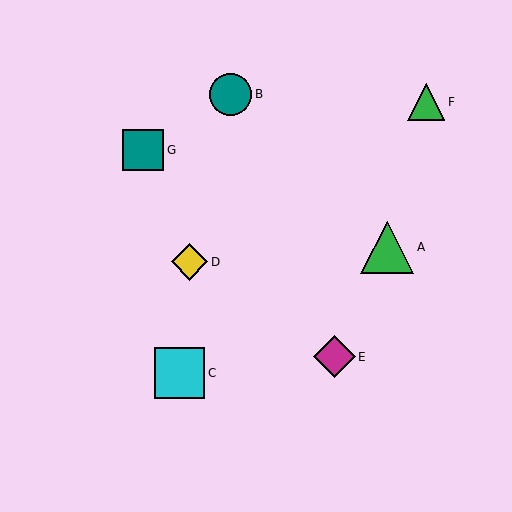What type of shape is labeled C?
Shape C is a cyan square.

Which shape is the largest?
The green triangle (labeled A) is the largest.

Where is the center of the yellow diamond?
The center of the yellow diamond is at (190, 262).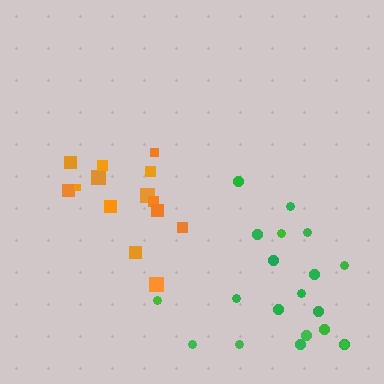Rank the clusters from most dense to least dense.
orange, green.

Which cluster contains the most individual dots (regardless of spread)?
Green (20).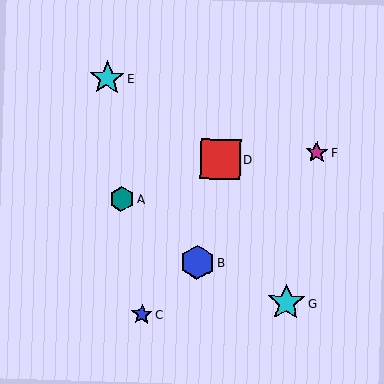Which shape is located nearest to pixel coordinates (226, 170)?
The red square (labeled D) at (220, 159) is nearest to that location.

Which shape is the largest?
The red square (labeled D) is the largest.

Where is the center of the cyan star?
The center of the cyan star is at (107, 78).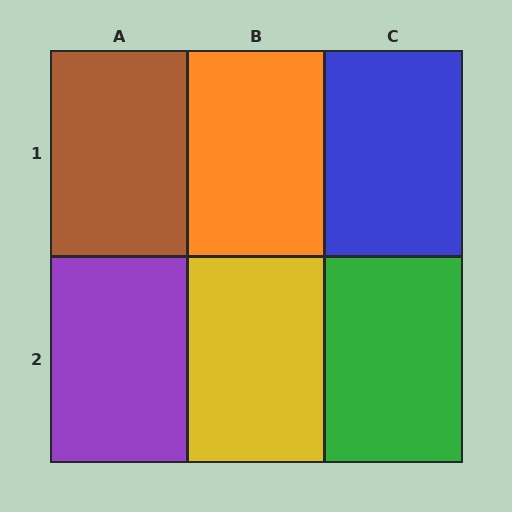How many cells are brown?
1 cell is brown.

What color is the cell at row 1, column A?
Brown.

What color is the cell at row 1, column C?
Blue.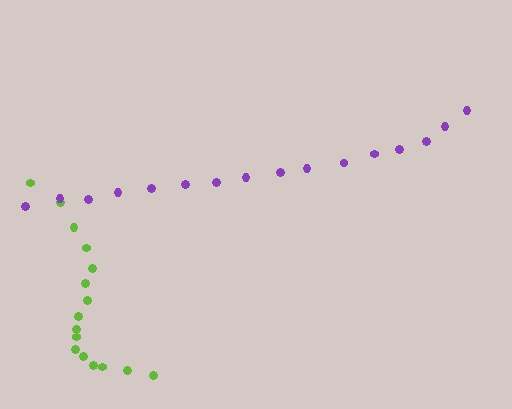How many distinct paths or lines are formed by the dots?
There are 2 distinct paths.